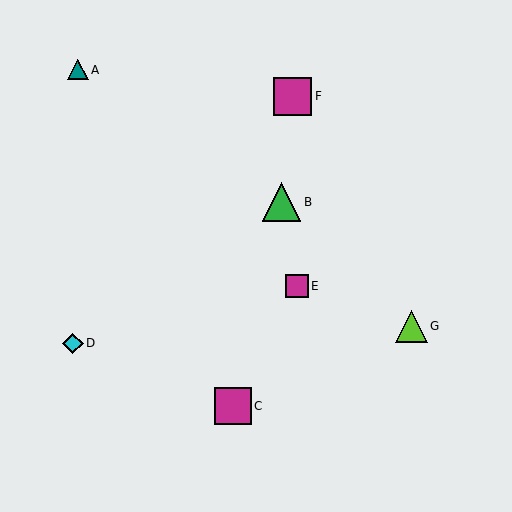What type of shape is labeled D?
Shape D is a cyan diamond.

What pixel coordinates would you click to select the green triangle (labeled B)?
Click at (281, 202) to select the green triangle B.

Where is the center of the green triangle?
The center of the green triangle is at (281, 202).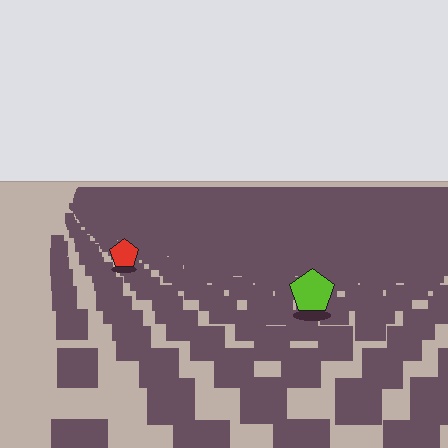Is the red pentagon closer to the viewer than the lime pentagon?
No. The lime pentagon is closer — you can tell from the texture gradient: the ground texture is coarser near it.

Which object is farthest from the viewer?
The red pentagon is farthest from the viewer. It appears smaller and the ground texture around it is denser.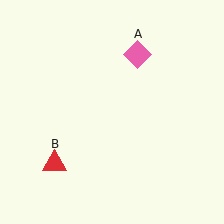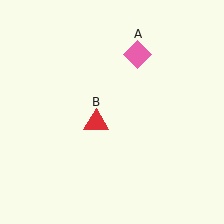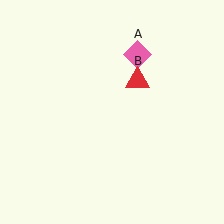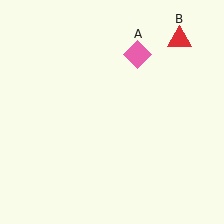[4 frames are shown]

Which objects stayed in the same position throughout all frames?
Pink diamond (object A) remained stationary.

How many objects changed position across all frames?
1 object changed position: red triangle (object B).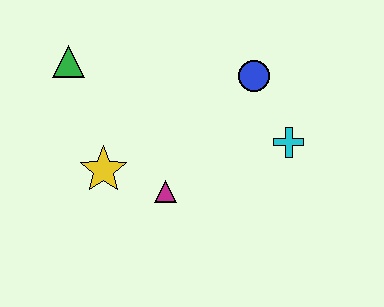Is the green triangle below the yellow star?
No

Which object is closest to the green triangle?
The yellow star is closest to the green triangle.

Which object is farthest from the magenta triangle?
The green triangle is farthest from the magenta triangle.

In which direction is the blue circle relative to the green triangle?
The blue circle is to the right of the green triangle.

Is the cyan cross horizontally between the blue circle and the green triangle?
No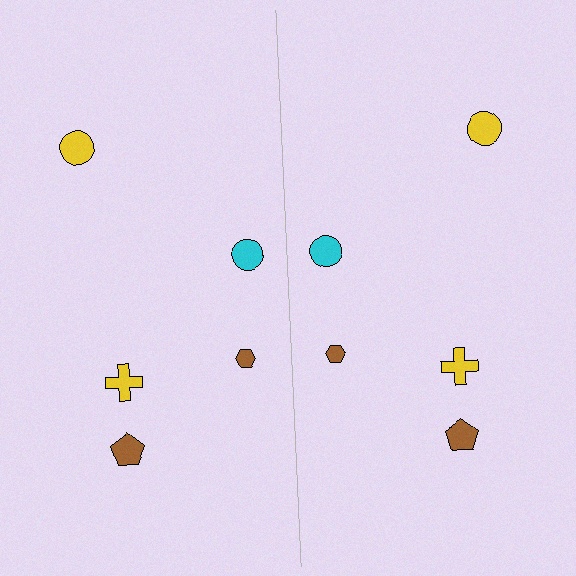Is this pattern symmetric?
Yes, this pattern has bilateral (reflection) symmetry.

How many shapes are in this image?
There are 10 shapes in this image.